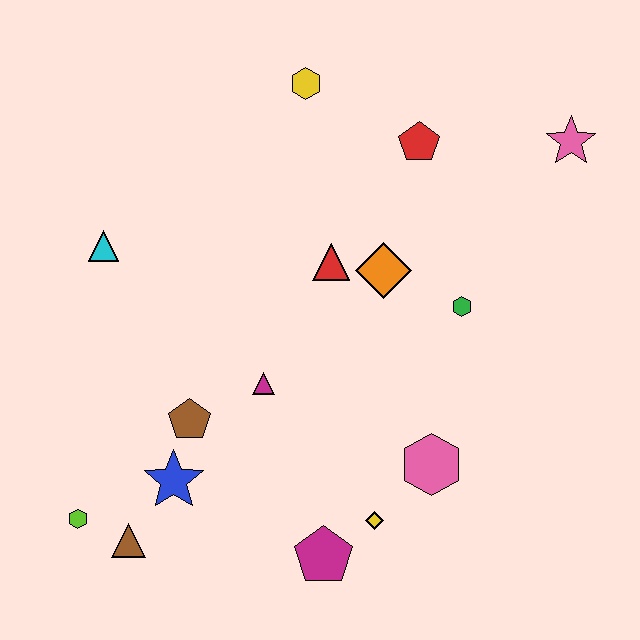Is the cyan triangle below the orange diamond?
No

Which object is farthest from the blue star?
The pink star is farthest from the blue star.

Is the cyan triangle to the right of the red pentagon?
No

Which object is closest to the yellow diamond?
The magenta pentagon is closest to the yellow diamond.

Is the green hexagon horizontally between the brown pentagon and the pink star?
Yes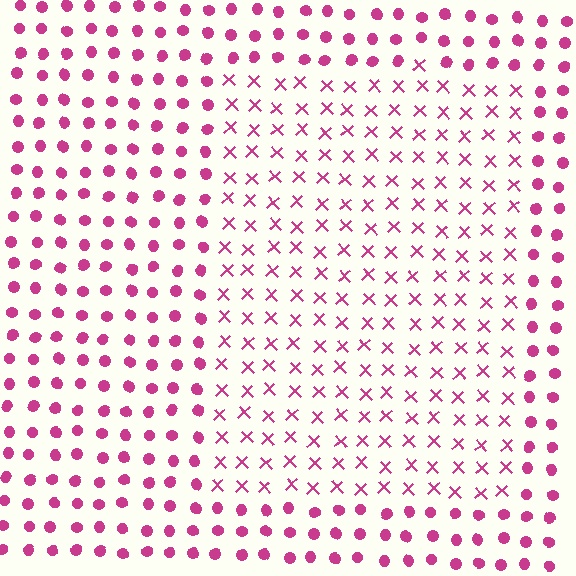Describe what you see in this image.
The image is filled with small magenta elements arranged in a uniform grid. A rectangle-shaped region contains X marks, while the surrounding area contains circles. The boundary is defined purely by the change in element shape.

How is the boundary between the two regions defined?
The boundary is defined by a change in element shape: X marks inside vs. circles outside. All elements share the same color and spacing.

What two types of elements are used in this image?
The image uses X marks inside the rectangle region and circles outside it.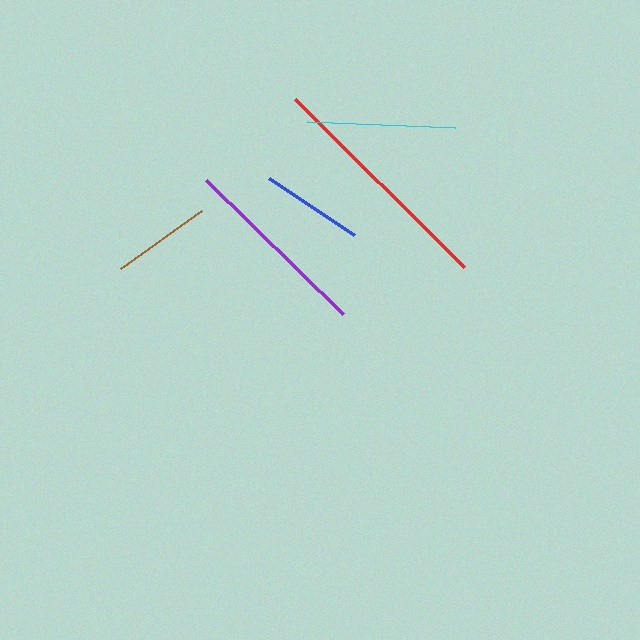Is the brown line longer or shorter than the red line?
The red line is longer than the brown line.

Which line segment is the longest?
The red line is the longest at approximately 238 pixels.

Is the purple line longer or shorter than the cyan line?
The purple line is longer than the cyan line.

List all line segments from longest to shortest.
From longest to shortest: red, purple, cyan, blue, brown.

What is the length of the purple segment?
The purple segment is approximately 192 pixels long.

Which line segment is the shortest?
The brown line is the shortest at approximately 100 pixels.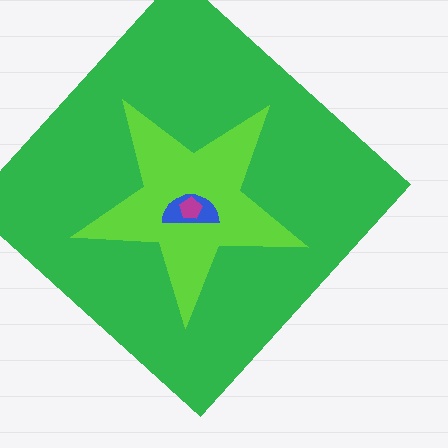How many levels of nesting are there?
4.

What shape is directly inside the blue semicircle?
The magenta pentagon.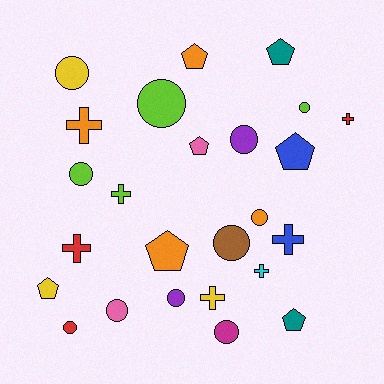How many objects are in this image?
There are 25 objects.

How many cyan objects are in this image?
There is 1 cyan object.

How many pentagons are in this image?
There are 7 pentagons.